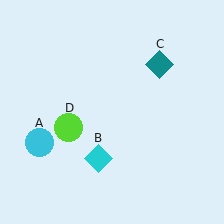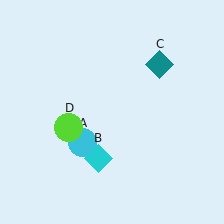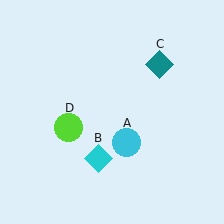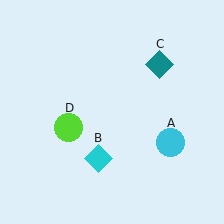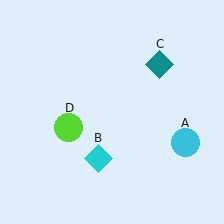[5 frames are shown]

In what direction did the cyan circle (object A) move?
The cyan circle (object A) moved right.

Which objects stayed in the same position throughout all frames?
Cyan diamond (object B) and teal diamond (object C) and lime circle (object D) remained stationary.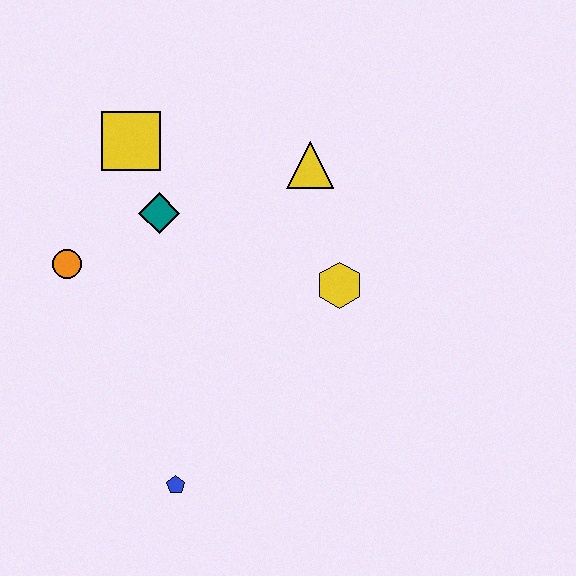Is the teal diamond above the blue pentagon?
Yes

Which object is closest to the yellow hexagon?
The yellow triangle is closest to the yellow hexagon.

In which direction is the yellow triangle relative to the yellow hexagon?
The yellow triangle is above the yellow hexagon.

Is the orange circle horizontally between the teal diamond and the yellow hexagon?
No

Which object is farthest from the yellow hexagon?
The orange circle is farthest from the yellow hexagon.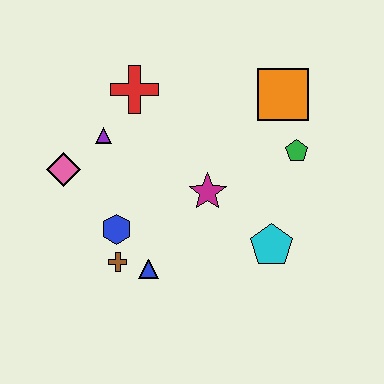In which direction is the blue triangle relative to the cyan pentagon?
The blue triangle is to the left of the cyan pentagon.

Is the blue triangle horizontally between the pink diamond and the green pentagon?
Yes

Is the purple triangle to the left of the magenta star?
Yes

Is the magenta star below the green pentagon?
Yes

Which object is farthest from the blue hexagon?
The orange square is farthest from the blue hexagon.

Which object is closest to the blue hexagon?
The brown cross is closest to the blue hexagon.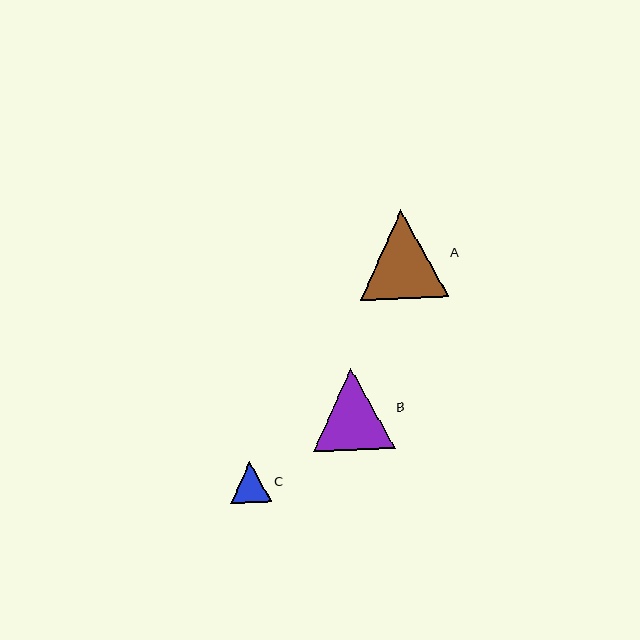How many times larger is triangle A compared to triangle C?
Triangle A is approximately 2.2 times the size of triangle C.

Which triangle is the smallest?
Triangle C is the smallest with a size of approximately 41 pixels.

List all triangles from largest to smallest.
From largest to smallest: A, B, C.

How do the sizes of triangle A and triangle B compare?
Triangle A and triangle B are approximately the same size.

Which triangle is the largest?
Triangle A is the largest with a size of approximately 88 pixels.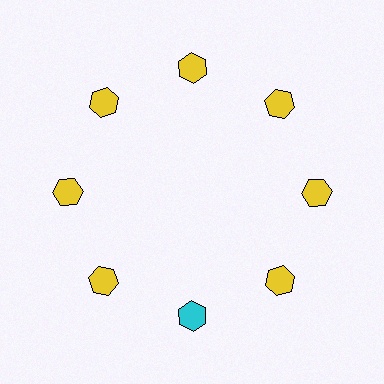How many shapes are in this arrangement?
There are 8 shapes arranged in a ring pattern.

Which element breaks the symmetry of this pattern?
The cyan hexagon at roughly the 6 o'clock position breaks the symmetry. All other shapes are yellow hexagons.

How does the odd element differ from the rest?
It has a different color: cyan instead of yellow.